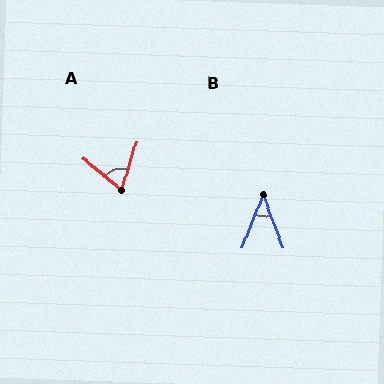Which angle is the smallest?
B, at approximately 42 degrees.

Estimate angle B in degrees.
Approximately 42 degrees.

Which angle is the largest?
A, at approximately 67 degrees.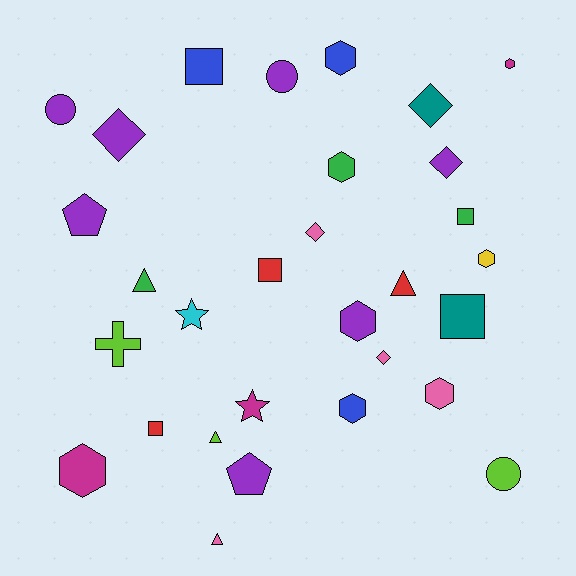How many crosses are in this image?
There is 1 cross.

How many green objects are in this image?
There are 3 green objects.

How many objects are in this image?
There are 30 objects.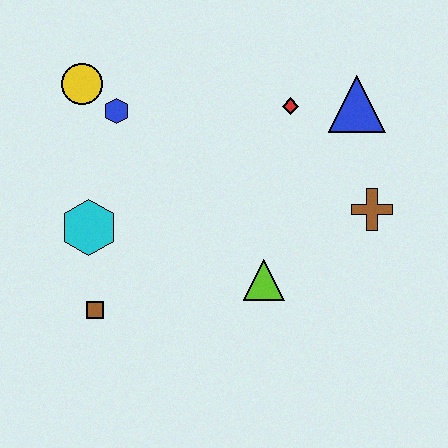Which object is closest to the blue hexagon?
The yellow circle is closest to the blue hexagon.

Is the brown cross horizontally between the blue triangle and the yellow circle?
No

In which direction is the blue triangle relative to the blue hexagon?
The blue triangle is to the right of the blue hexagon.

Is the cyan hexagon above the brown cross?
No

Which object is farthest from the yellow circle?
The brown cross is farthest from the yellow circle.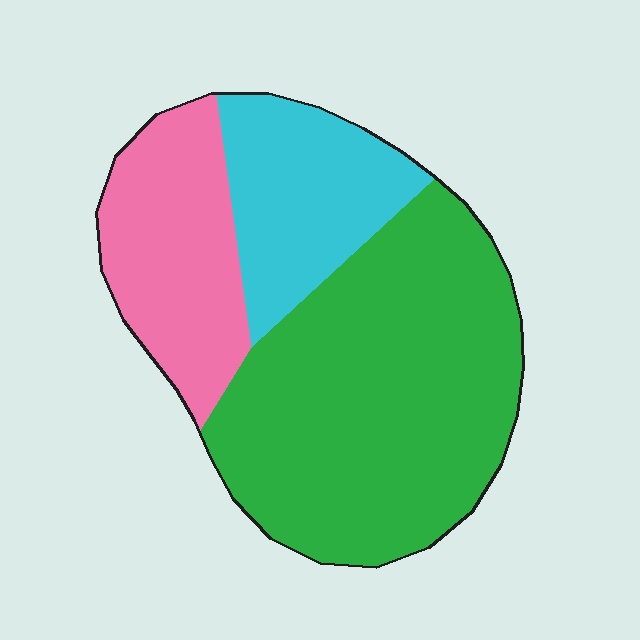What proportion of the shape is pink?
Pink takes up about one quarter (1/4) of the shape.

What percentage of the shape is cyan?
Cyan covers about 20% of the shape.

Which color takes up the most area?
Green, at roughly 55%.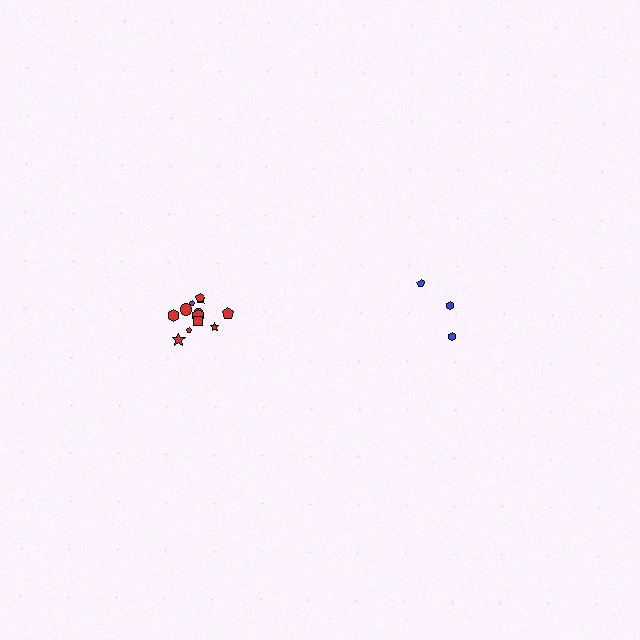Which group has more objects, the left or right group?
The left group.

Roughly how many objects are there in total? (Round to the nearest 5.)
Roughly 15 objects in total.